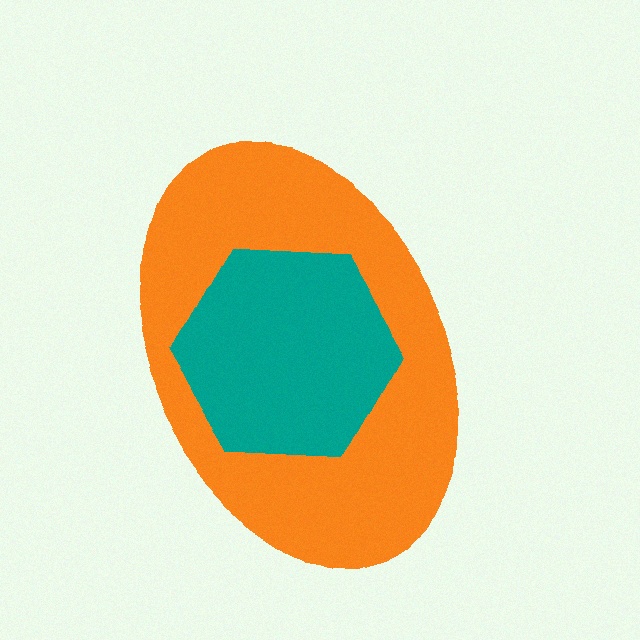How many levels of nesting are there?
2.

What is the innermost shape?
The teal hexagon.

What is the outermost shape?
The orange ellipse.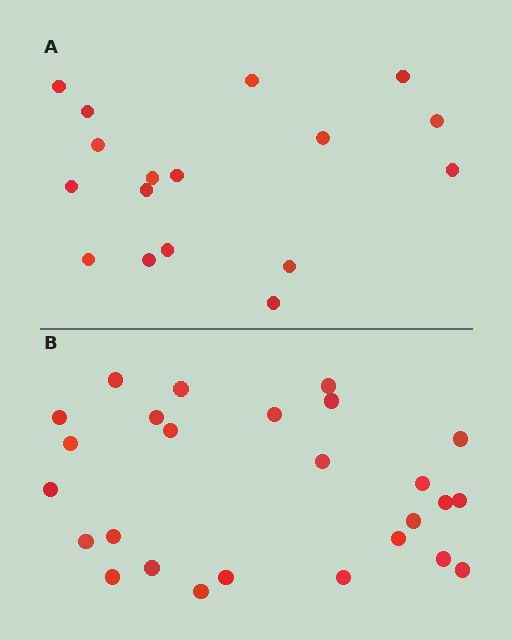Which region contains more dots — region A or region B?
Region B (the bottom region) has more dots.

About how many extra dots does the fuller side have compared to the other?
Region B has roughly 8 or so more dots than region A.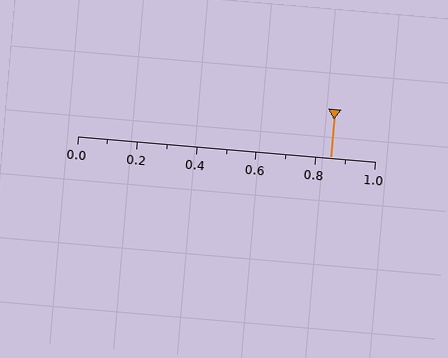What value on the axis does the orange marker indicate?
The marker indicates approximately 0.85.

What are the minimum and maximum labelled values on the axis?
The axis runs from 0.0 to 1.0.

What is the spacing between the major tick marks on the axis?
The major ticks are spaced 0.2 apart.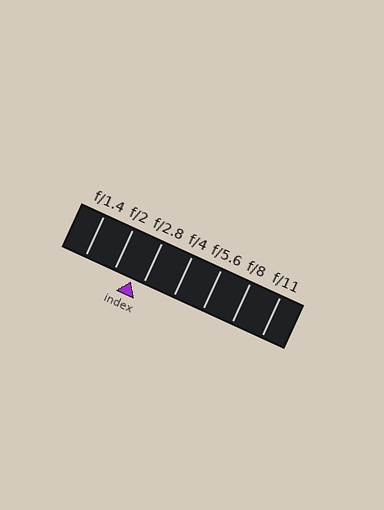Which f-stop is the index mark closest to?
The index mark is closest to f/2.8.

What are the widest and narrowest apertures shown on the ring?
The widest aperture shown is f/1.4 and the narrowest is f/11.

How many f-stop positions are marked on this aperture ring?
There are 7 f-stop positions marked.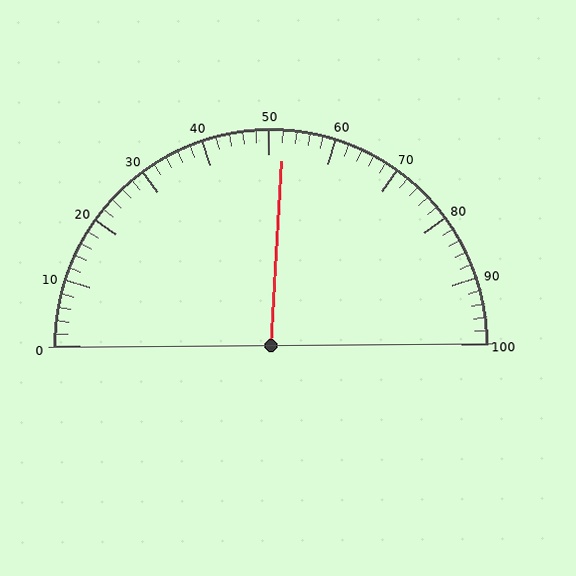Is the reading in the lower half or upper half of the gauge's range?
The reading is in the upper half of the range (0 to 100).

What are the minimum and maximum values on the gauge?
The gauge ranges from 0 to 100.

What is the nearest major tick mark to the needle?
The nearest major tick mark is 50.